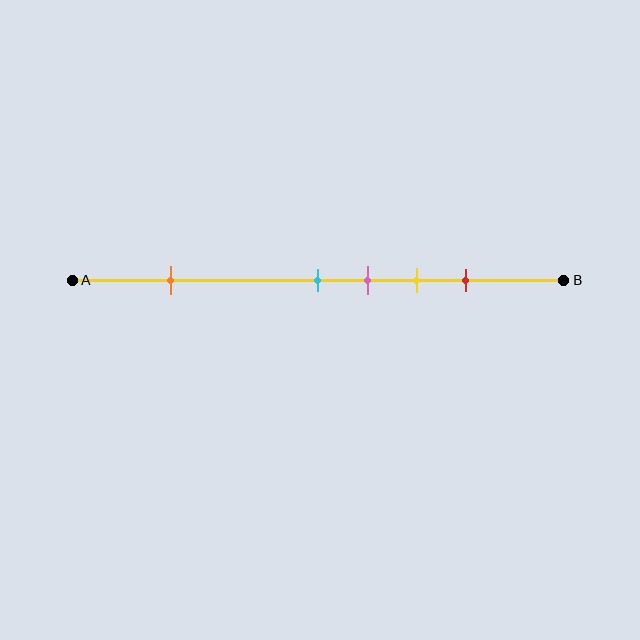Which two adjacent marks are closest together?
The cyan and pink marks are the closest adjacent pair.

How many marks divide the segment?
There are 5 marks dividing the segment.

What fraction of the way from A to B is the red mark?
The red mark is approximately 80% (0.8) of the way from A to B.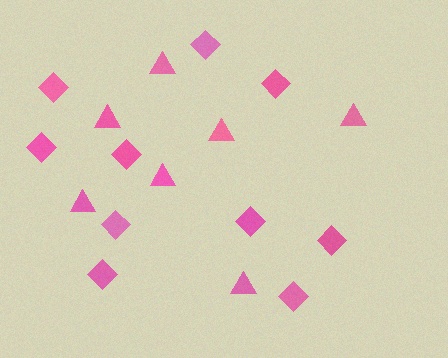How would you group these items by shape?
There are 2 groups: one group of triangles (7) and one group of diamonds (10).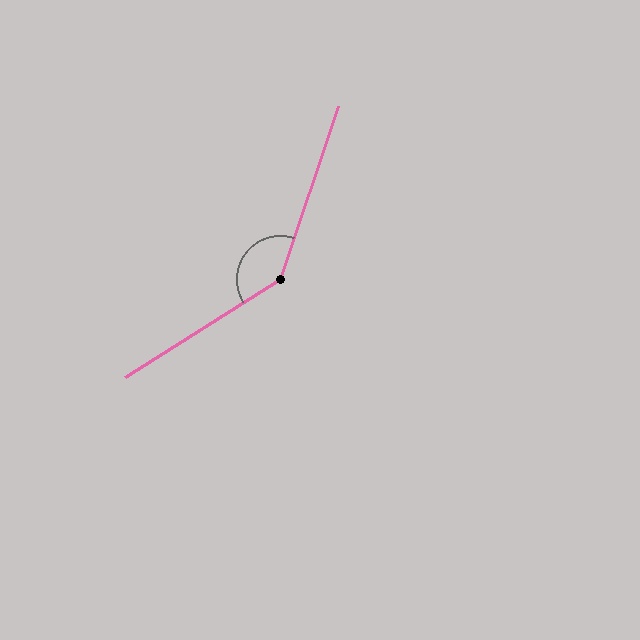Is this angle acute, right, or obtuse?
It is obtuse.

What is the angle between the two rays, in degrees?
Approximately 141 degrees.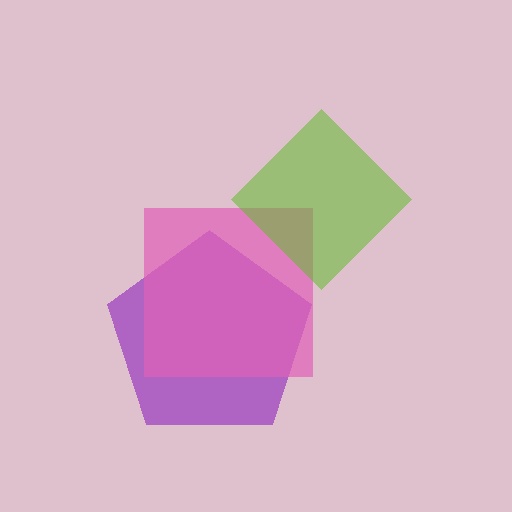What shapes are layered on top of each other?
The layered shapes are: a purple pentagon, a pink square, a lime diamond.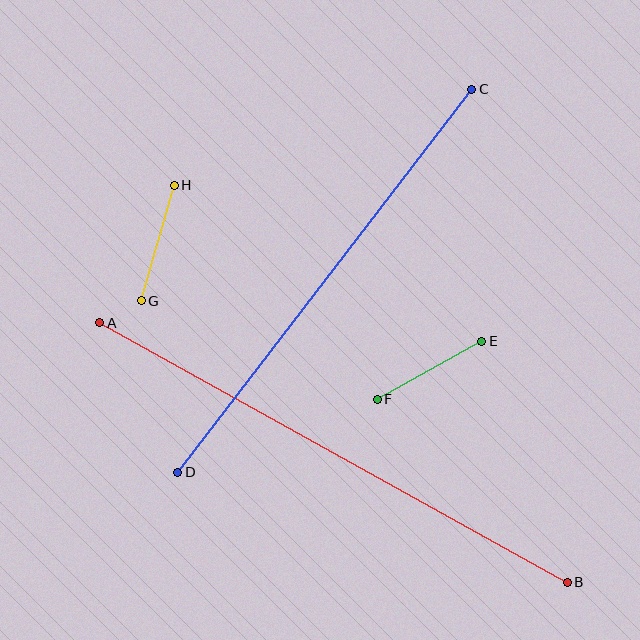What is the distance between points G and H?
The distance is approximately 120 pixels.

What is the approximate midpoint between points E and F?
The midpoint is at approximately (430, 370) pixels.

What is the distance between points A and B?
The distance is approximately 535 pixels.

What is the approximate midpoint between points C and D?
The midpoint is at approximately (325, 281) pixels.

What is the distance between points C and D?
The distance is approximately 483 pixels.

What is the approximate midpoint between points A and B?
The midpoint is at approximately (333, 453) pixels.